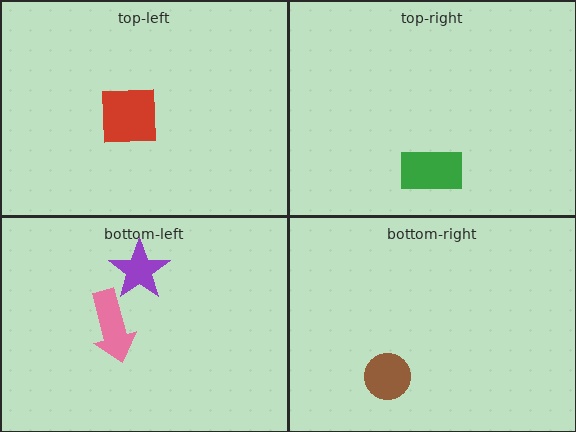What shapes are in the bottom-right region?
The brown circle.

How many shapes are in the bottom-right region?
1.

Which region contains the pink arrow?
The bottom-left region.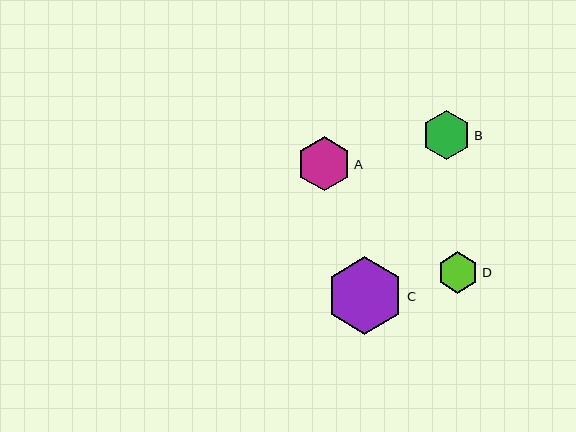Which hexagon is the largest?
Hexagon C is the largest with a size of approximately 78 pixels.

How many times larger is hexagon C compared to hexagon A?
Hexagon C is approximately 1.4 times the size of hexagon A.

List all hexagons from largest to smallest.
From largest to smallest: C, A, B, D.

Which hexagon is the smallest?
Hexagon D is the smallest with a size of approximately 41 pixels.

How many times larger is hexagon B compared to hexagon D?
Hexagon B is approximately 1.2 times the size of hexagon D.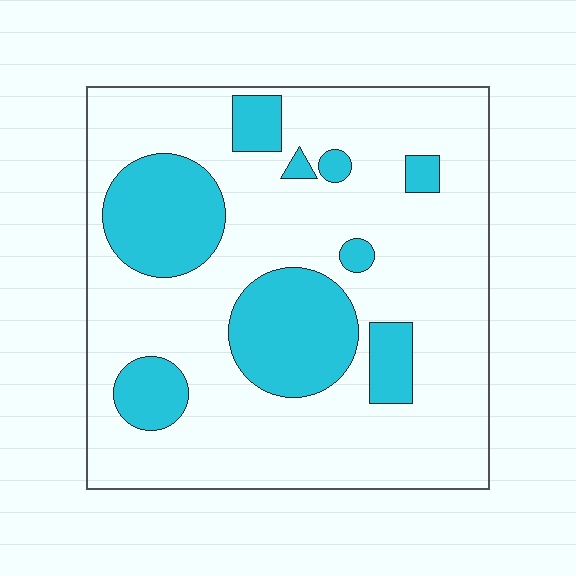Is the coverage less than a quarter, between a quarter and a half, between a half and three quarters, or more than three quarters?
Less than a quarter.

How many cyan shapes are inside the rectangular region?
9.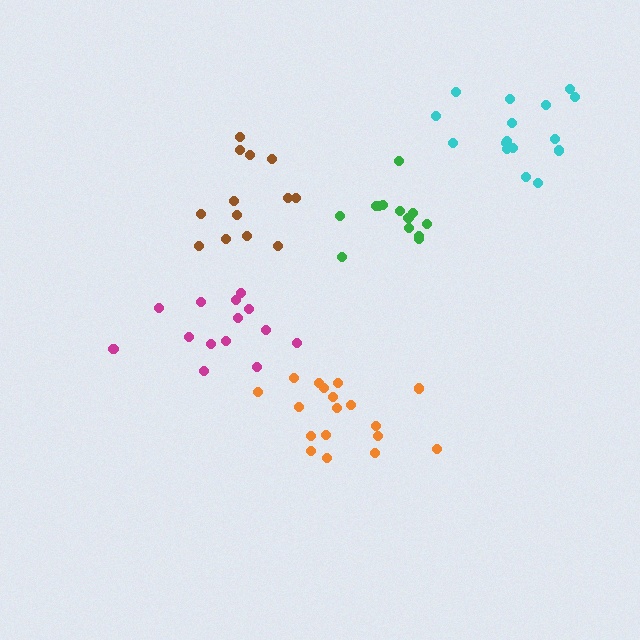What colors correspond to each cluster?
The clusters are colored: magenta, orange, green, brown, cyan.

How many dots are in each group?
Group 1: 14 dots, Group 2: 18 dots, Group 3: 13 dots, Group 4: 13 dots, Group 5: 16 dots (74 total).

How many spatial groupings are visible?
There are 5 spatial groupings.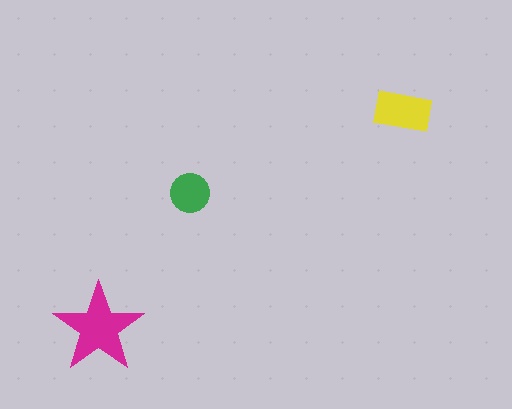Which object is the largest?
The magenta star.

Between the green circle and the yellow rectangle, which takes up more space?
The yellow rectangle.